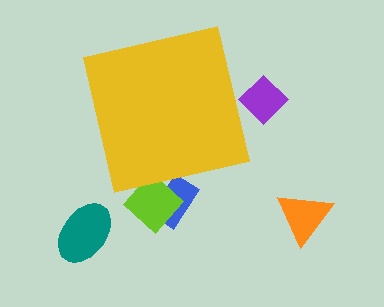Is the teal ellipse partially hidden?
No, the teal ellipse is fully visible.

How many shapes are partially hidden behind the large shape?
3 shapes are partially hidden.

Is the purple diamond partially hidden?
Yes, the purple diamond is partially hidden behind the yellow square.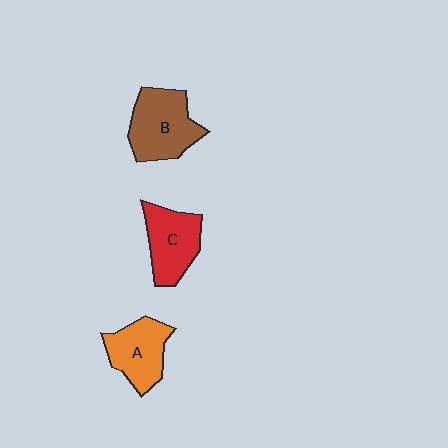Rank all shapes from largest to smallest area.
From largest to smallest: B (brown), C (red), A (orange).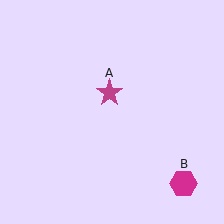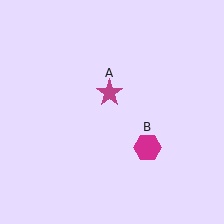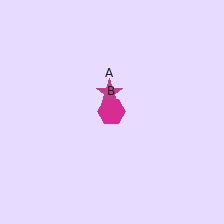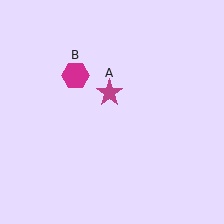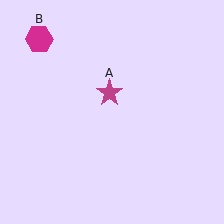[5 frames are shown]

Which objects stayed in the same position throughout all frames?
Magenta star (object A) remained stationary.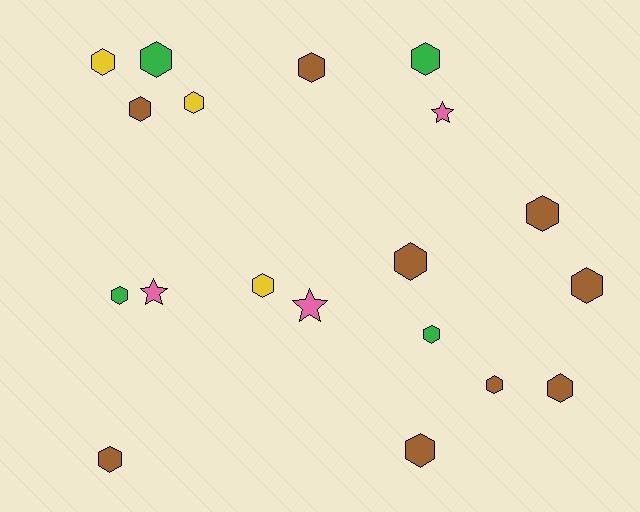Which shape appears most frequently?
Hexagon, with 16 objects.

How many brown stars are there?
There are no brown stars.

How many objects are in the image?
There are 19 objects.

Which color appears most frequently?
Brown, with 9 objects.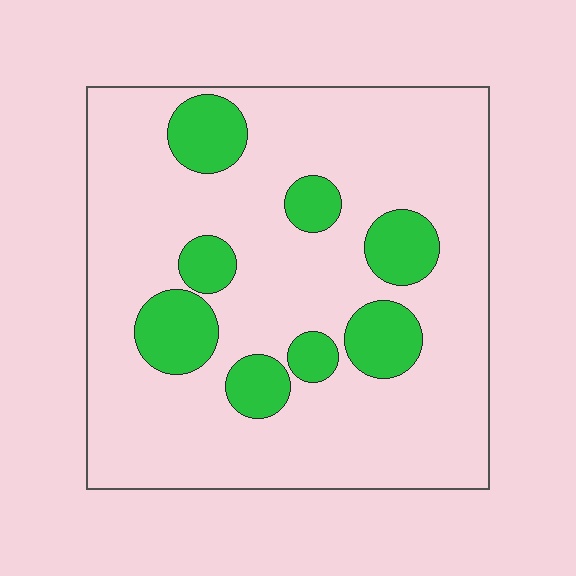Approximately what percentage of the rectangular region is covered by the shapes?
Approximately 20%.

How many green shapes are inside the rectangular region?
8.